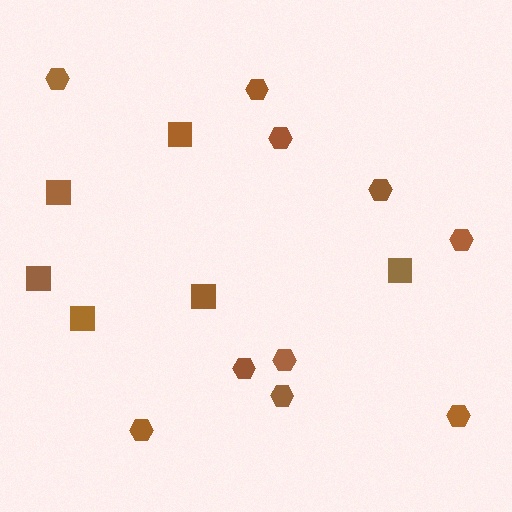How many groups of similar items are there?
There are 2 groups: one group of squares (6) and one group of hexagons (10).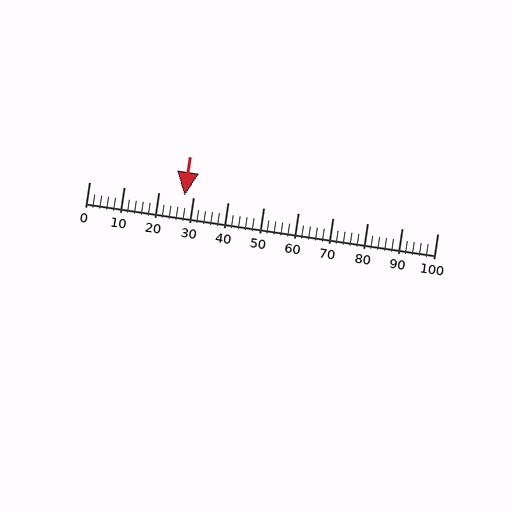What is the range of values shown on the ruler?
The ruler shows values from 0 to 100.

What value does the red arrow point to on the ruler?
The red arrow points to approximately 27.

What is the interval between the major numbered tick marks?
The major tick marks are spaced 10 units apart.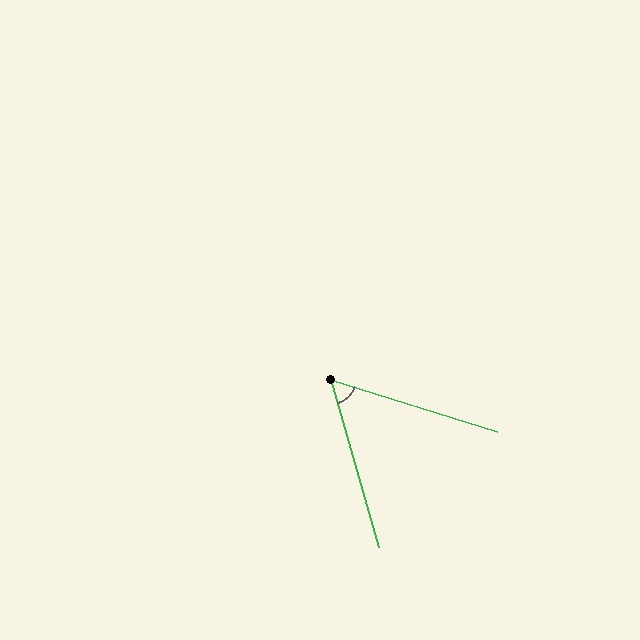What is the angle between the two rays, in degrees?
Approximately 57 degrees.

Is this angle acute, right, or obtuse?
It is acute.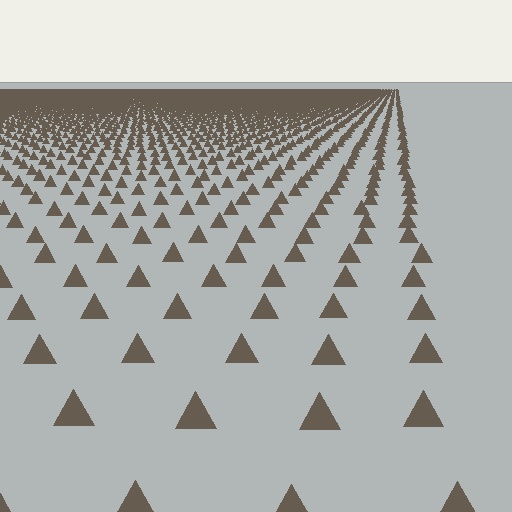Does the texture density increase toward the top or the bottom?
Density increases toward the top.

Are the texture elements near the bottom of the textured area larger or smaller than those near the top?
Larger. Near the bottom, elements are closer to the viewer and appear at a bigger on-screen size.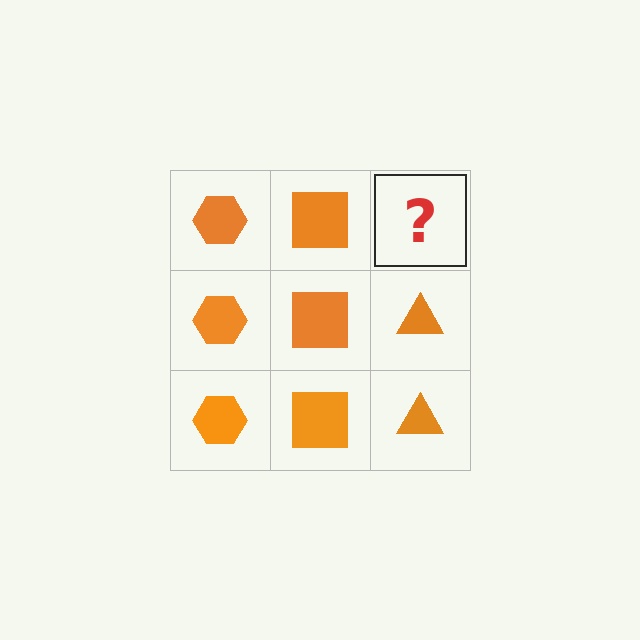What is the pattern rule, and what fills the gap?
The rule is that each column has a consistent shape. The gap should be filled with an orange triangle.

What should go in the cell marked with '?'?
The missing cell should contain an orange triangle.